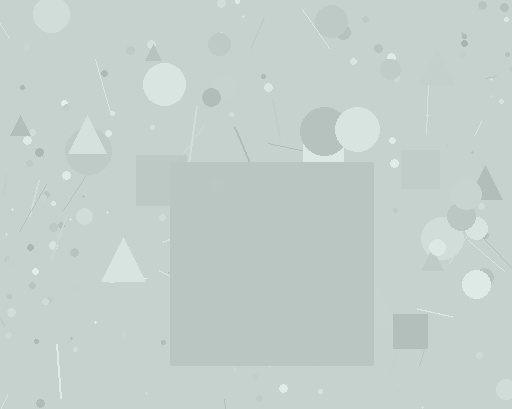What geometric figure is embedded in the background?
A square is embedded in the background.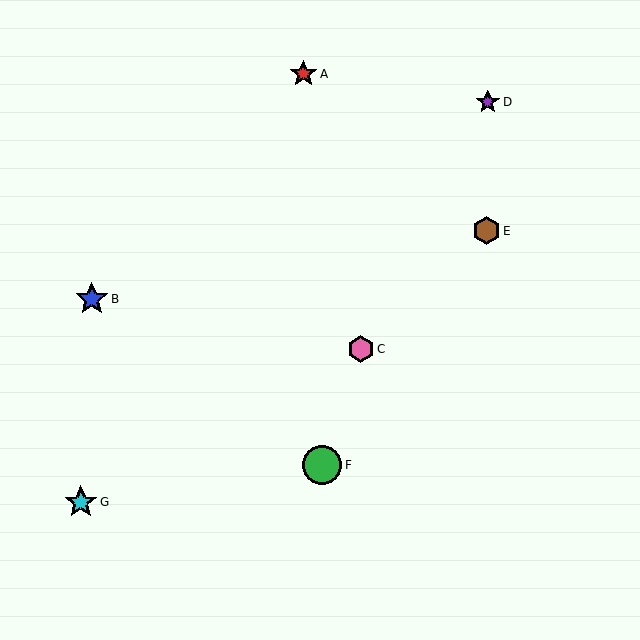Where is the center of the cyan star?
The center of the cyan star is at (81, 502).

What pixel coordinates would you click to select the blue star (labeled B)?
Click at (92, 299) to select the blue star B.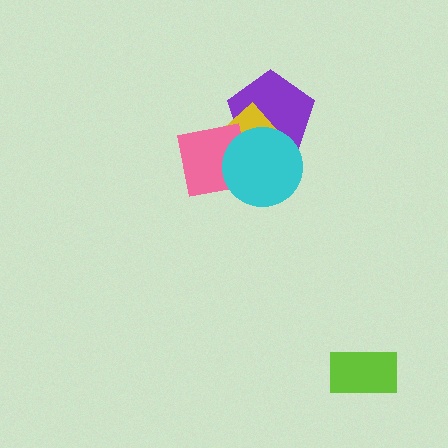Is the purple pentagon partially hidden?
Yes, it is partially covered by another shape.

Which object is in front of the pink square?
The cyan circle is in front of the pink square.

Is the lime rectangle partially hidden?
No, no other shape covers it.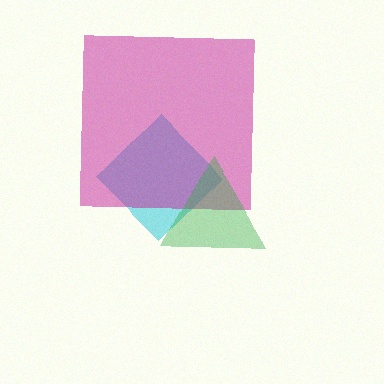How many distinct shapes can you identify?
There are 3 distinct shapes: a cyan diamond, a magenta square, a green triangle.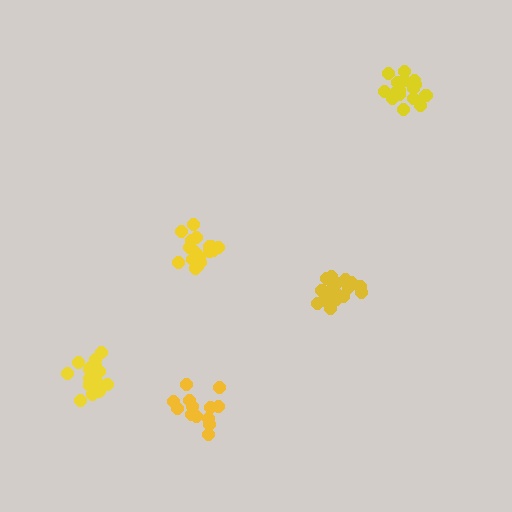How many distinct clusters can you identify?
There are 5 distinct clusters.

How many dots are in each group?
Group 1: 18 dots, Group 2: 18 dots, Group 3: 14 dots, Group 4: 18 dots, Group 5: 17 dots (85 total).